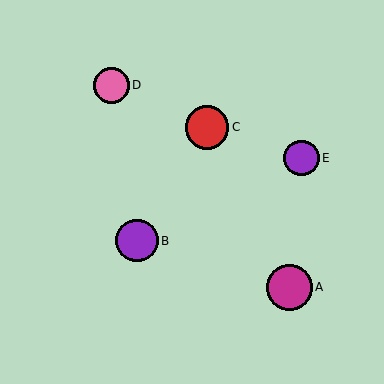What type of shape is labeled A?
Shape A is a magenta circle.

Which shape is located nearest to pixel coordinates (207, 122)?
The red circle (labeled C) at (207, 127) is nearest to that location.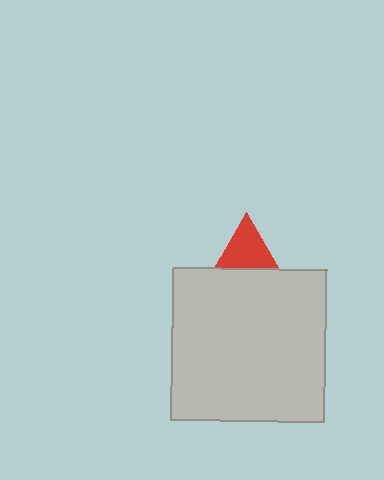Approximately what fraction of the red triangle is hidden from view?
Roughly 61% of the red triangle is hidden behind the light gray square.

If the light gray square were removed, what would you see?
You would see the complete red triangle.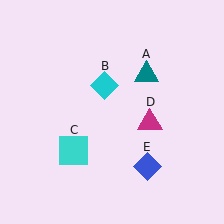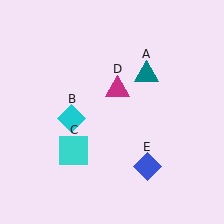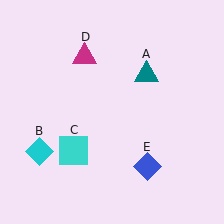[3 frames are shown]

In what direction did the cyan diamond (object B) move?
The cyan diamond (object B) moved down and to the left.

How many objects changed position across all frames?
2 objects changed position: cyan diamond (object B), magenta triangle (object D).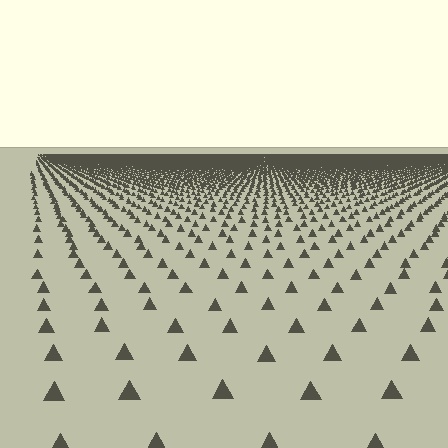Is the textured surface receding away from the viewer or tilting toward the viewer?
The surface is receding away from the viewer. Texture elements get smaller and denser toward the top.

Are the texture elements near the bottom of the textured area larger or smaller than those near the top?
Larger. Near the bottom, elements are closer to the viewer and appear at a bigger on-screen size.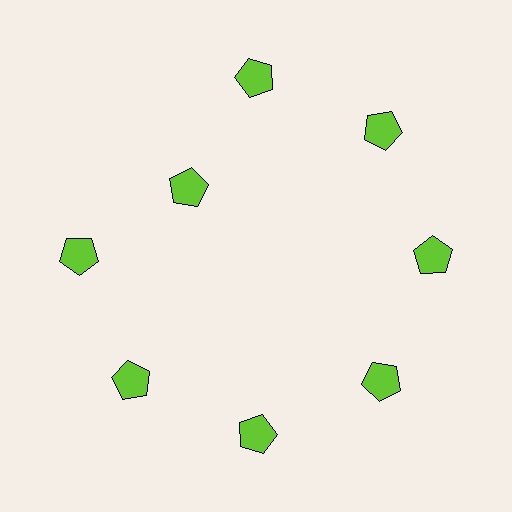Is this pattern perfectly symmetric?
No. The 8 lime pentagons are arranged in a ring, but one element near the 10 o'clock position is pulled inward toward the center, breaking the 8-fold rotational symmetry.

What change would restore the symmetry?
The symmetry would be restored by moving it outward, back onto the ring so that all 8 pentagons sit at equal angles and equal distance from the center.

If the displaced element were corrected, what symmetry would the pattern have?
It would have 8-fold rotational symmetry — the pattern would map onto itself every 45 degrees.